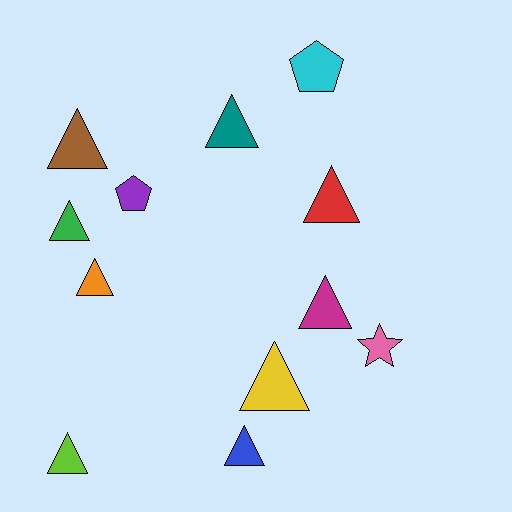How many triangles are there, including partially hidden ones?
There are 9 triangles.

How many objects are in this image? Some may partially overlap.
There are 12 objects.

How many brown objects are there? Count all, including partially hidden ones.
There is 1 brown object.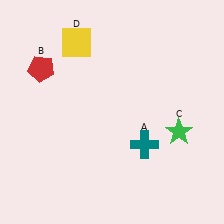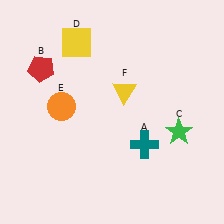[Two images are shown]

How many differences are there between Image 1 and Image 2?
There are 2 differences between the two images.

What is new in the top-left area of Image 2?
An orange circle (E) was added in the top-left area of Image 2.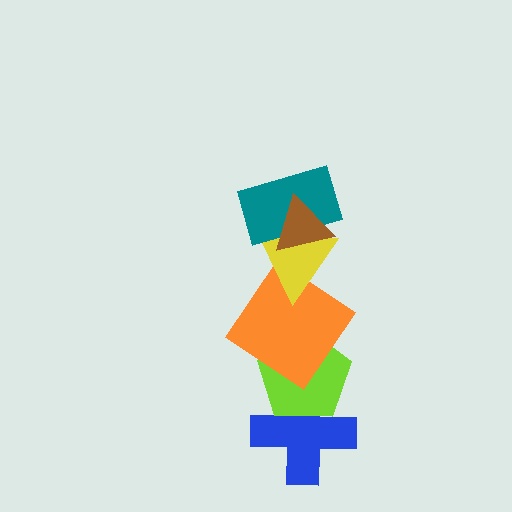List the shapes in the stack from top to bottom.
From top to bottom: the brown triangle, the teal rectangle, the yellow triangle, the orange diamond, the lime pentagon, the blue cross.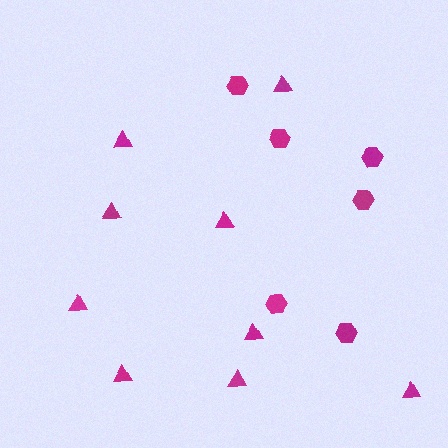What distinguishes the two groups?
There are 2 groups: one group of hexagons (6) and one group of triangles (9).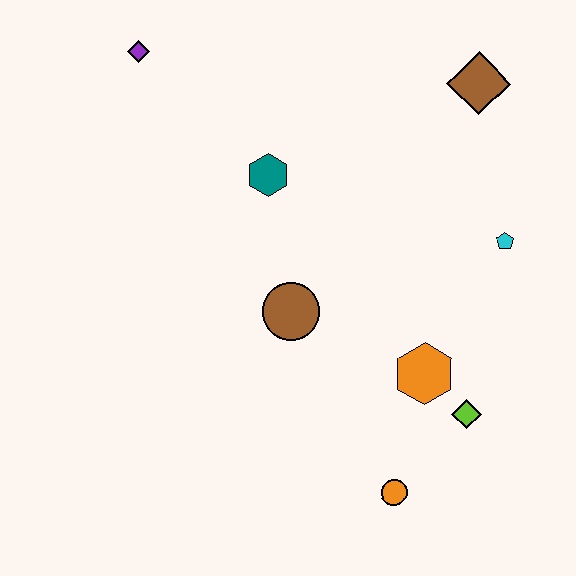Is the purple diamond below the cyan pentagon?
No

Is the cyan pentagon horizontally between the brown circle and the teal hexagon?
No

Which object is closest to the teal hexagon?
The brown circle is closest to the teal hexagon.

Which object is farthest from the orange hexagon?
The purple diamond is farthest from the orange hexagon.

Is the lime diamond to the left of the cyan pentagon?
Yes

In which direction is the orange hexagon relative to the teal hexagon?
The orange hexagon is below the teal hexagon.